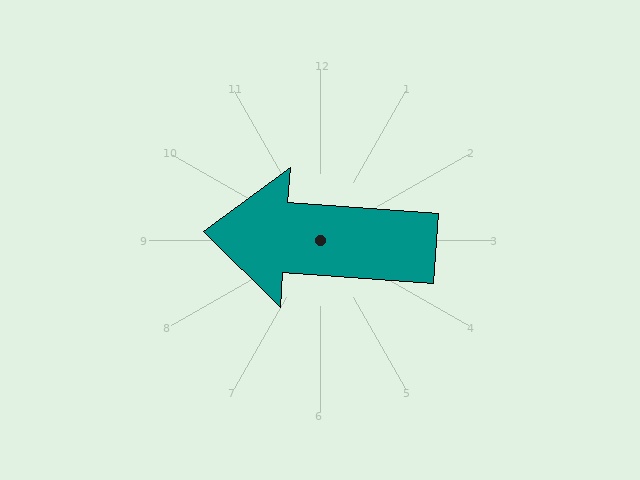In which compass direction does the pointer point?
West.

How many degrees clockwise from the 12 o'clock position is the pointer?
Approximately 274 degrees.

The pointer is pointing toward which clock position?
Roughly 9 o'clock.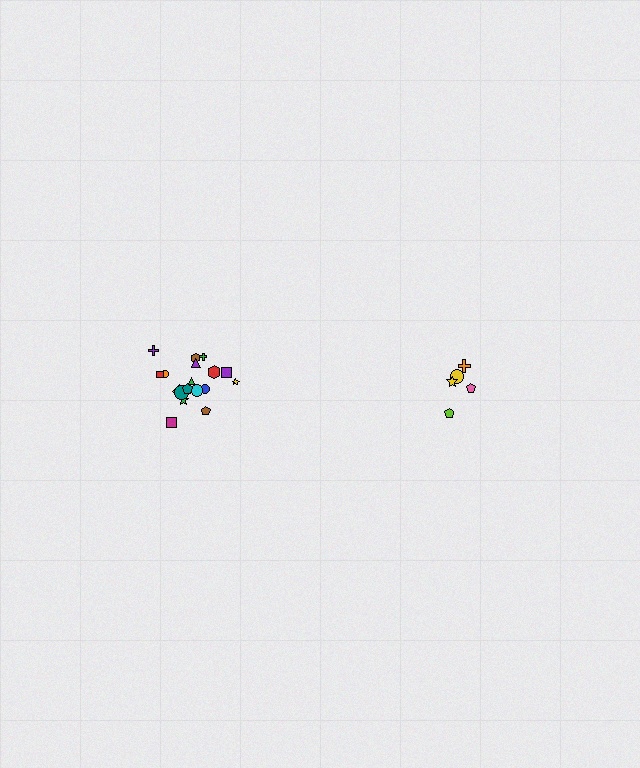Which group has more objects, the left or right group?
The left group.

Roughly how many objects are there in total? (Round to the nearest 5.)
Roughly 25 objects in total.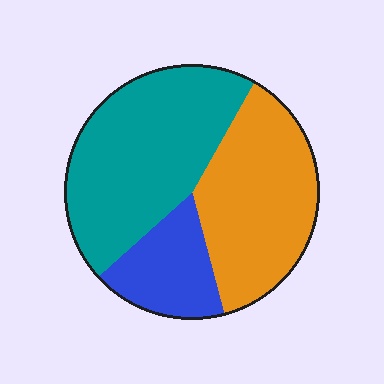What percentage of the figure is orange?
Orange takes up about three eighths (3/8) of the figure.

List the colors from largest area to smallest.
From largest to smallest: teal, orange, blue.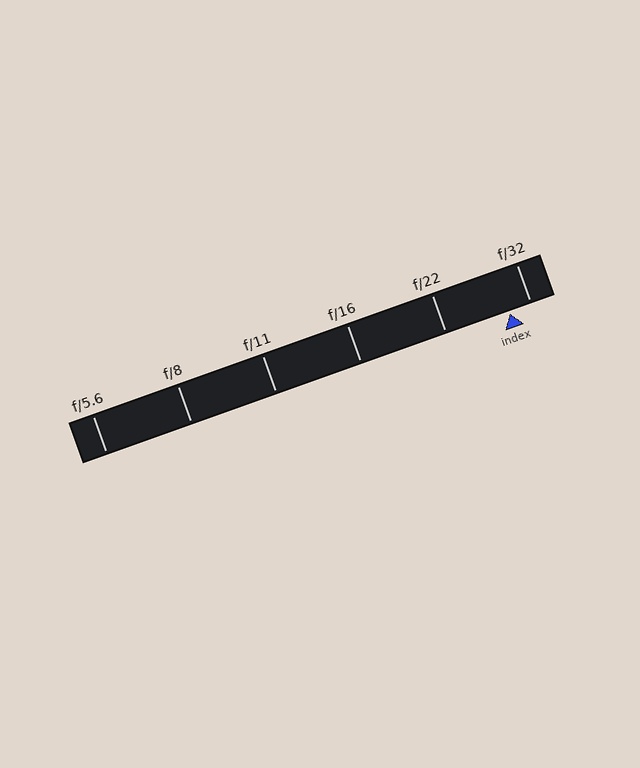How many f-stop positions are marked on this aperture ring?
There are 6 f-stop positions marked.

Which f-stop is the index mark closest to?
The index mark is closest to f/32.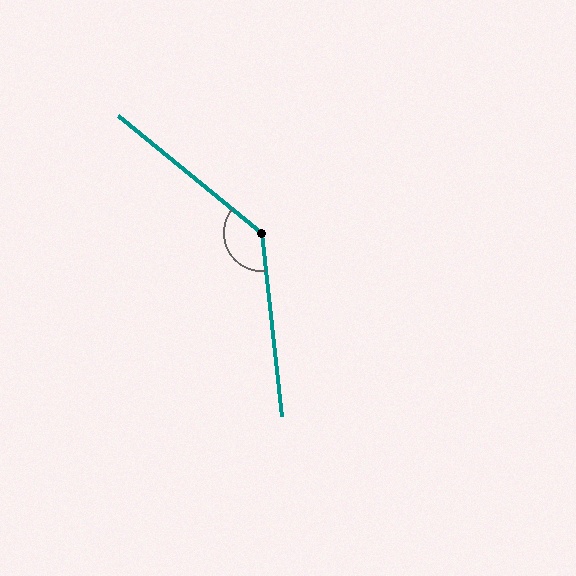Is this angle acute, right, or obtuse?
It is obtuse.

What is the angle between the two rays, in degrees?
Approximately 135 degrees.